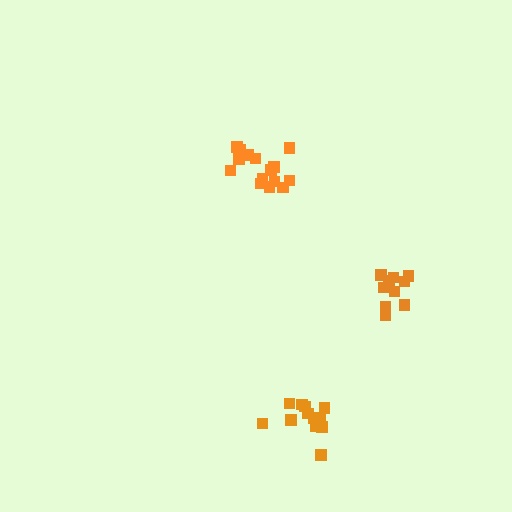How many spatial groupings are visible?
There are 3 spatial groupings.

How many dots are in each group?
Group 1: 15 dots, Group 2: 12 dots, Group 3: 10 dots (37 total).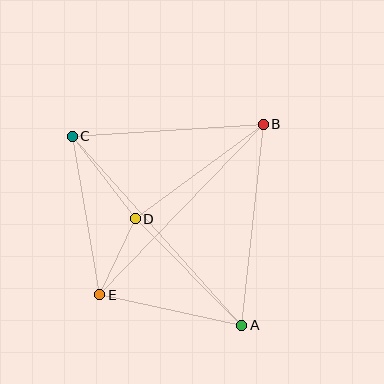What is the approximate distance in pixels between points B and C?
The distance between B and C is approximately 191 pixels.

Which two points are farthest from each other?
Points A and C are farthest from each other.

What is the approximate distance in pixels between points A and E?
The distance between A and E is approximately 145 pixels.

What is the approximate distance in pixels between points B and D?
The distance between B and D is approximately 159 pixels.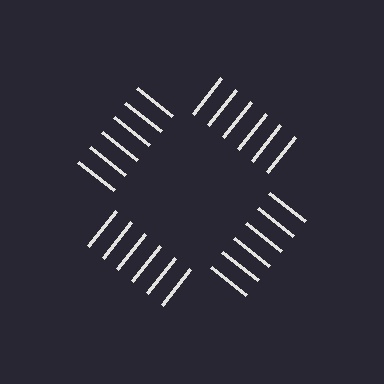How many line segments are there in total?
24 — 6 along each of the 4 edges.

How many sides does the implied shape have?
4 sides — the line-ends trace a square.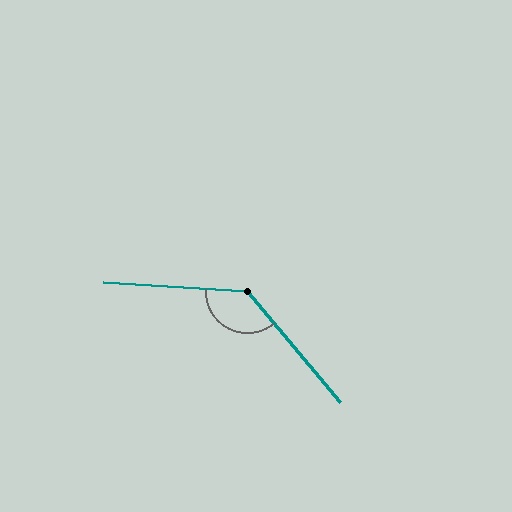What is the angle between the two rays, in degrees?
Approximately 134 degrees.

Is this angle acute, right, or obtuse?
It is obtuse.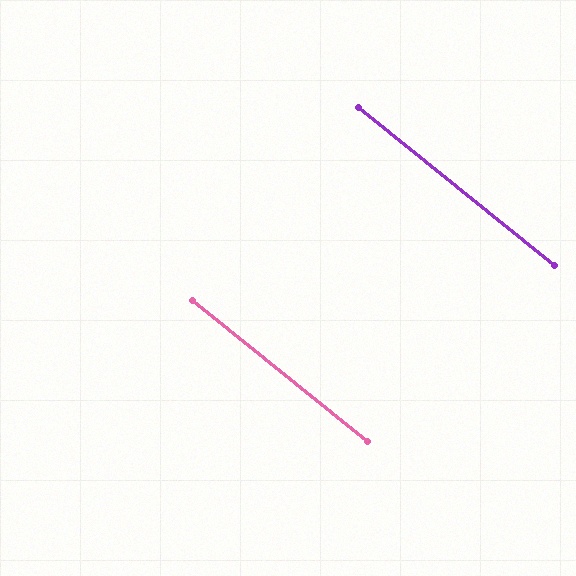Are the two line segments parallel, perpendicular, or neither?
Parallel — their directions differ by only 0.2°.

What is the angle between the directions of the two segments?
Approximately 0 degrees.